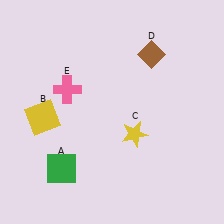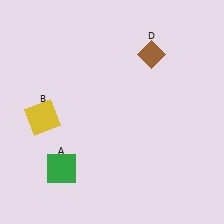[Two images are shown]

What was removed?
The pink cross (E), the yellow star (C) were removed in Image 2.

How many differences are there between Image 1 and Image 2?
There are 2 differences between the two images.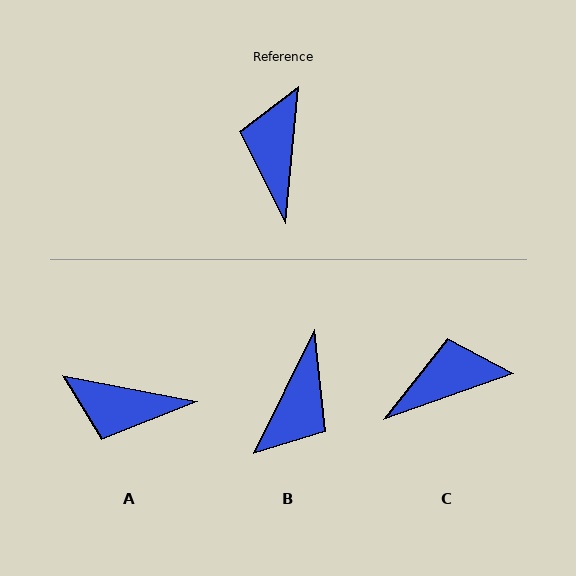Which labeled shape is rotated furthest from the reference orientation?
B, about 159 degrees away.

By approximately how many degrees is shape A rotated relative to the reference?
Approximately 85 degrees counter-clockwise.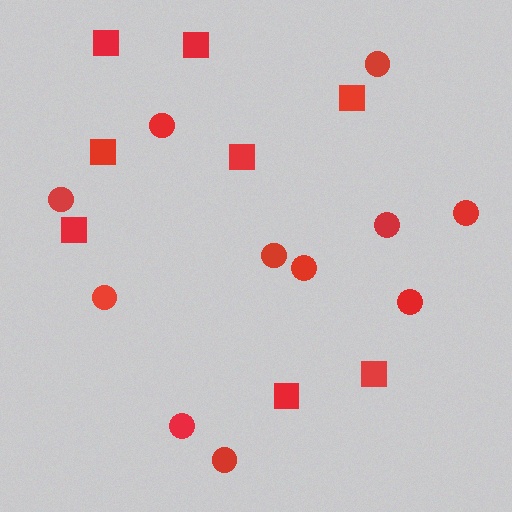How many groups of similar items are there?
There are 2 groups: one group of circles (11) and one group of squares (8).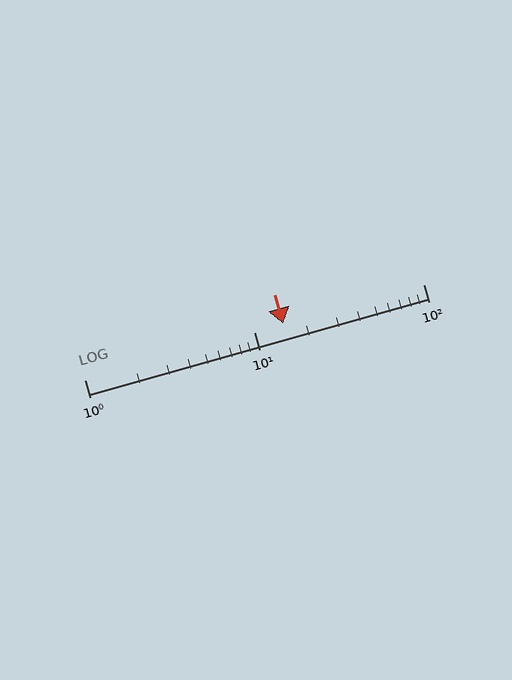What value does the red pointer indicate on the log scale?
The pointer indicates approximately 15.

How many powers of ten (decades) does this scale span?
The scale spans 2 decades, from 1 to 100.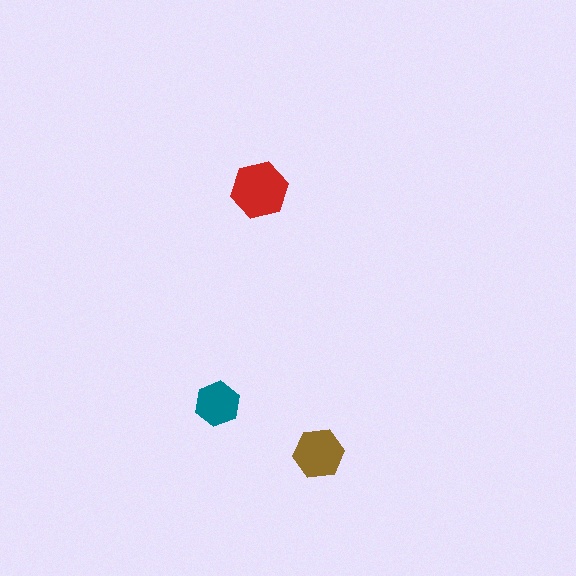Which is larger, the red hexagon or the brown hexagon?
The red one.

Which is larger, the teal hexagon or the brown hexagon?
The brown one.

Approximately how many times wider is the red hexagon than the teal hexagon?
About 1.5 times wider.